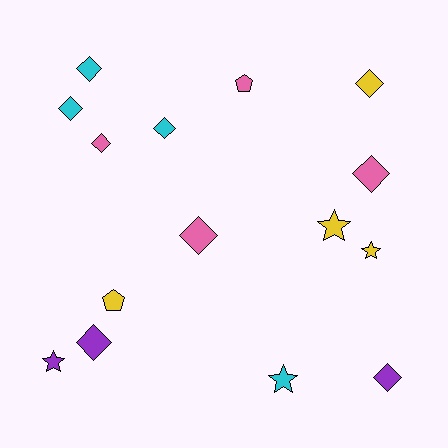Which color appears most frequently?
Yellow, with 4 objects.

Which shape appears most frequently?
Diamond, with 9 objects.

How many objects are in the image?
There are 15 objects.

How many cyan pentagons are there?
There are no cyan pentagons.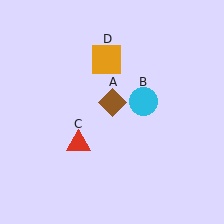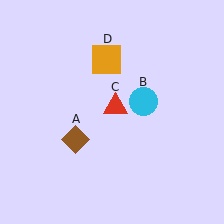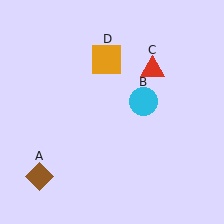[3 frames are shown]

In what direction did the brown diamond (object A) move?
The brown diamond (object A) moved down and to the left.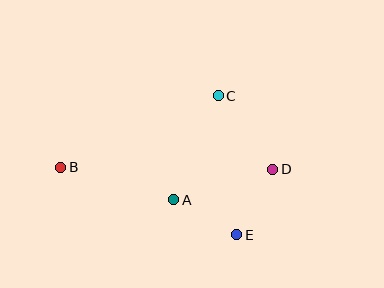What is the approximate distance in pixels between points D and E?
The distance between D and E is approximately 75 pixels.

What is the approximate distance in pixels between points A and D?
The distance between A and D is approximately 104 pixels.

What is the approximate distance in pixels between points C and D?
The distance between C and D is approximately 91 pixels.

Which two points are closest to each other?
Points A and E are closest to each other.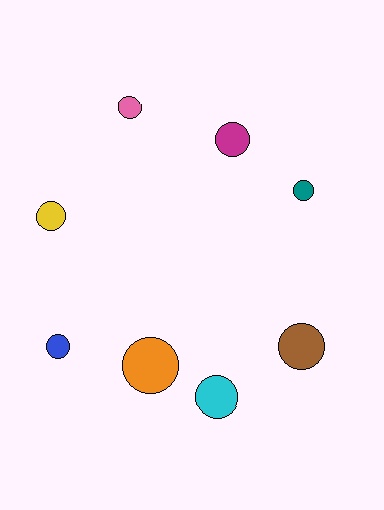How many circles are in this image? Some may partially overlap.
There are 8 circles.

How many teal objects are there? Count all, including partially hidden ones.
There is 1 teal object.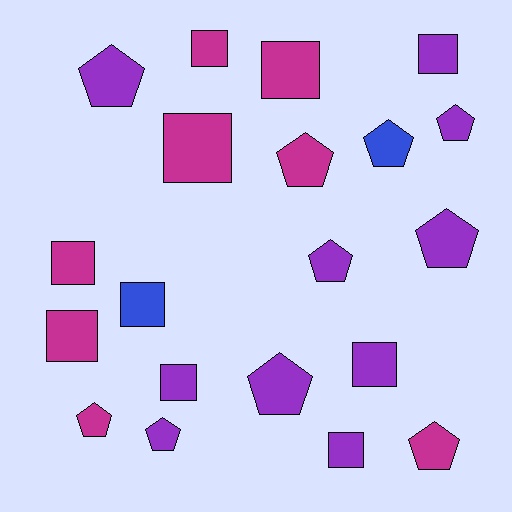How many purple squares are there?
There are 4 purple squares.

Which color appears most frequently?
Purple, with 10 objects.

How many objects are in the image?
There are 20 objects.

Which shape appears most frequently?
Square, with 10 objects.